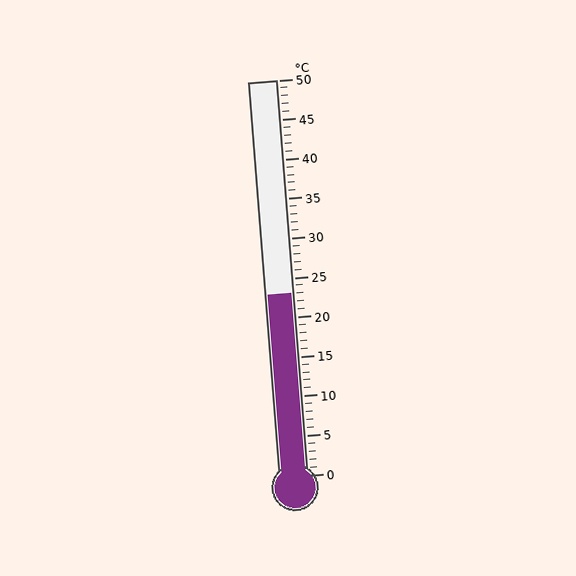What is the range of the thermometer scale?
The thermometer scale ranges from 0°C to 50°C.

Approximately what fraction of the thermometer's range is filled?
The thermometer is filled to approximately 45% of its range.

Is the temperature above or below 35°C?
The temperature is below 35°C.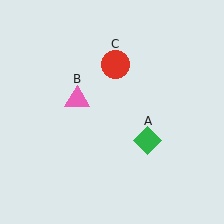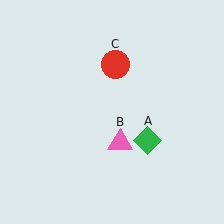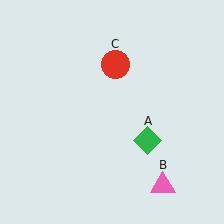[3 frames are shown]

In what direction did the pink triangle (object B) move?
The pink triangle (object B) moved down and to the right.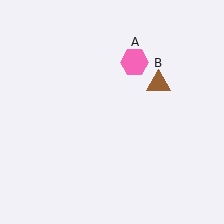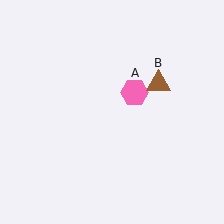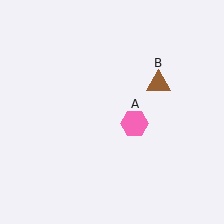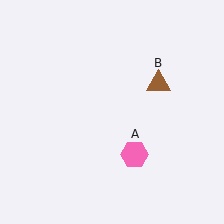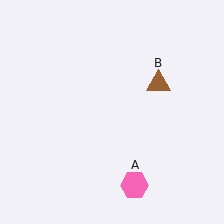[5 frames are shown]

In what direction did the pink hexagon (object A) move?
The pink hexagon (object A) moved down.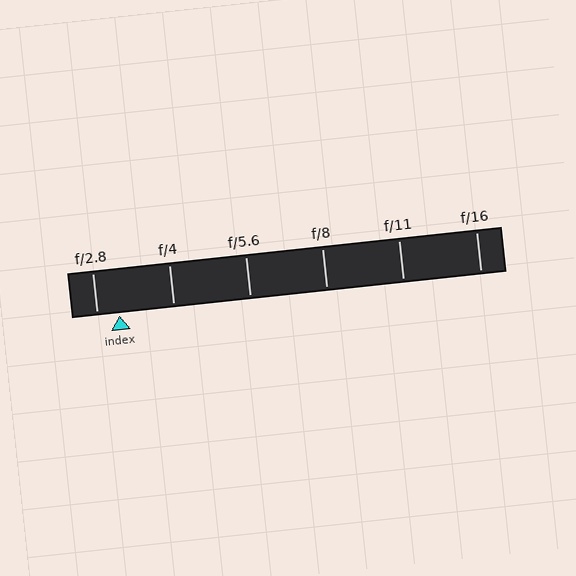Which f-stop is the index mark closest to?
The index mark is closest to f/2.8.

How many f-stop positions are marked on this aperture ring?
There are 6 f-stop positions marked.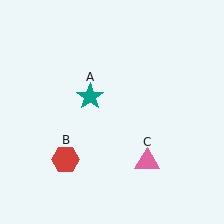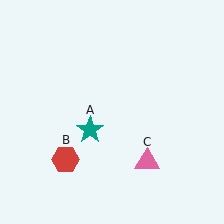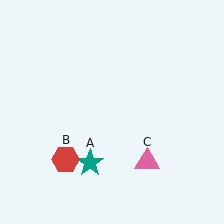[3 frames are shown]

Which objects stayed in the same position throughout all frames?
Red hexagon (object B) and pink triangle (object C) remained stationary.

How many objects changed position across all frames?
1 object changed position: teal star (object A).